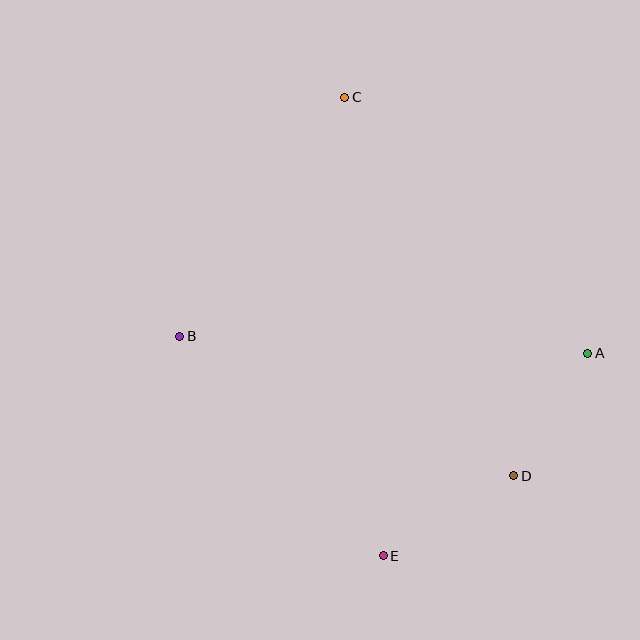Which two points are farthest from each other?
Points C and E are farthest from each other.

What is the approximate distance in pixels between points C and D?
The distance between C and D is approximately 414 pixels.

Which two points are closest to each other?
Points A and D are closest to each other.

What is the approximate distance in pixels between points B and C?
The distance between B and C is approximately 290 pixels.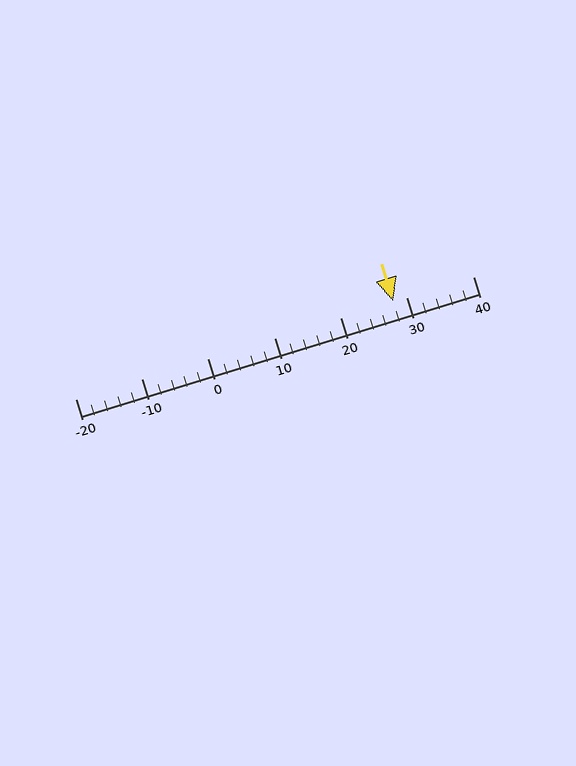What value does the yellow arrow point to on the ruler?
The yellow arrow points to approximately 28.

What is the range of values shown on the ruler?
The ruler shows values from -20 to 40.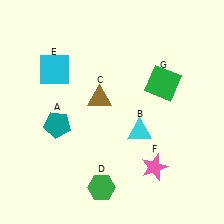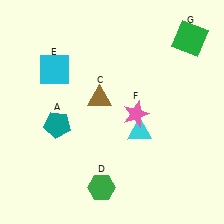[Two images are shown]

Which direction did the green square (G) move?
The green square (G) moved up.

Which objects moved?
The objects that moved are: the pink star (F), the green square (G).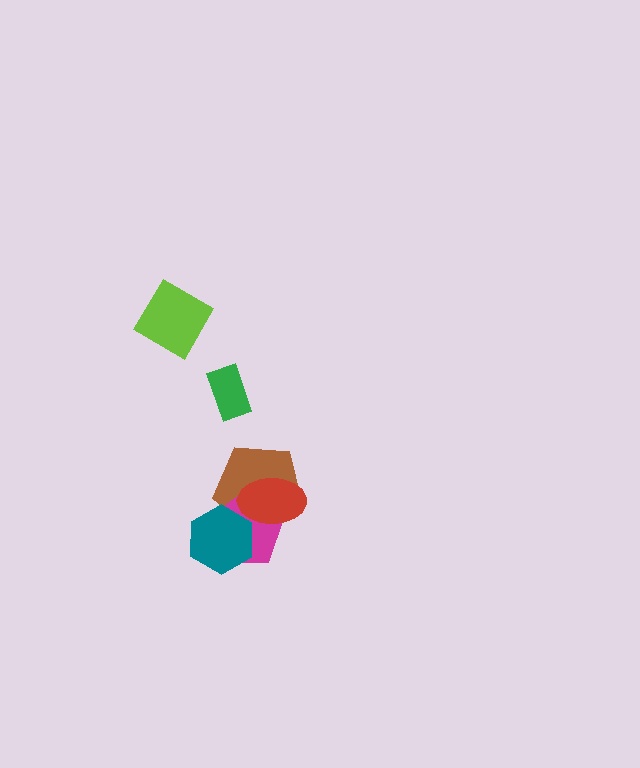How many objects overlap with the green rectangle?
0 objects overlap with the green rectangle.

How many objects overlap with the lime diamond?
0 objects overlap with the lime diamond.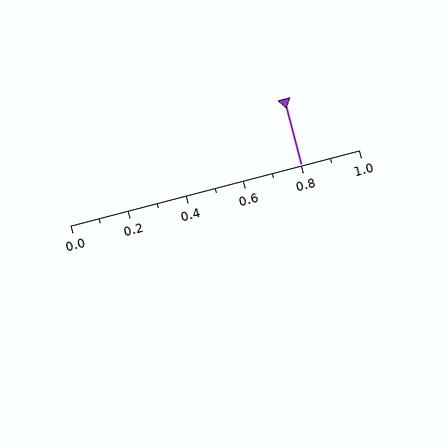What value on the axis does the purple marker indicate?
The marker indicates approximately 0.8.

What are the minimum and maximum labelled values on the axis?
The axis runs from 0.0 to 1.0.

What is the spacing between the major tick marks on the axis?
The major ticks are spaced 0.2 apart.